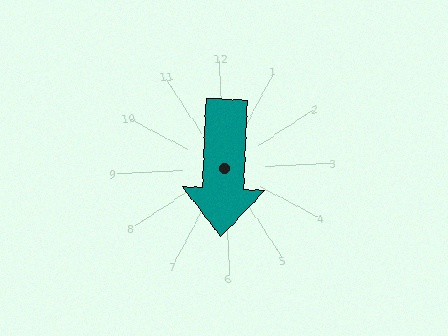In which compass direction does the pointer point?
South.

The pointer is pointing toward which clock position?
Roughly 6 o'clock.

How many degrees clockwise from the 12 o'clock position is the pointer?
Approximately 185 degrees.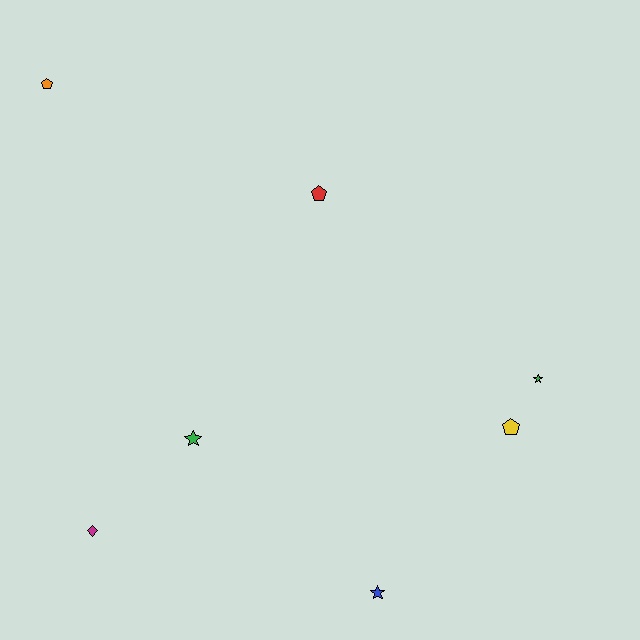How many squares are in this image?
There are no squares.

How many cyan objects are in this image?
There are no cyan objects.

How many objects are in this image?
There are 7 objects.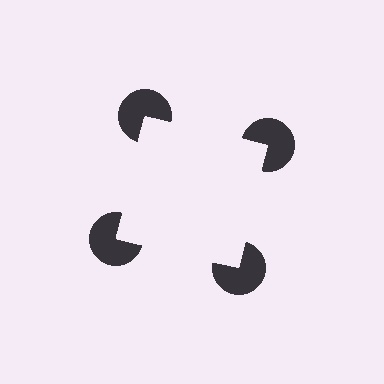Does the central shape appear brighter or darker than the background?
It typically appears slightly brighter than the background, even though no actual brightness change is drawn.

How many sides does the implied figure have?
4 sides.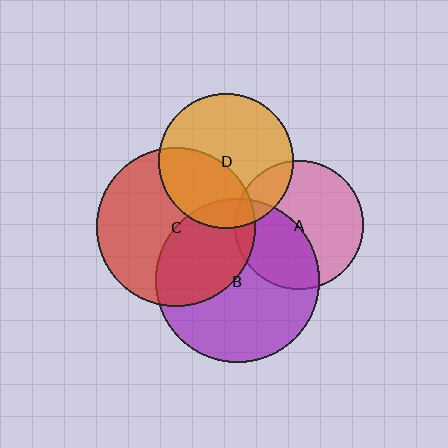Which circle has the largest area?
Circle B (purple).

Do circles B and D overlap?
Yes.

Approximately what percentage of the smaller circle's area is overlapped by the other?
Approximately 10%.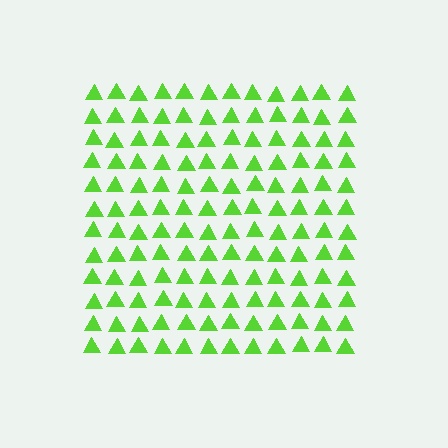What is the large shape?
The large shape is a square.